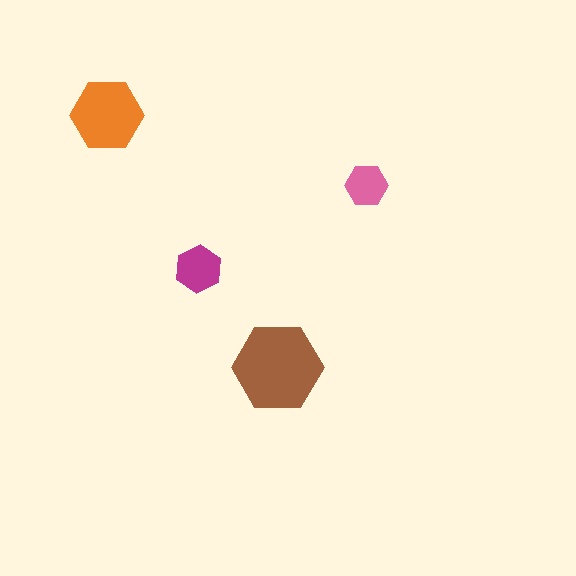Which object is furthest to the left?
The orange hexagon is leftmost.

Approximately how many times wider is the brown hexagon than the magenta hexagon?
About 2 times wider.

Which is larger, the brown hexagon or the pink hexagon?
The brown one.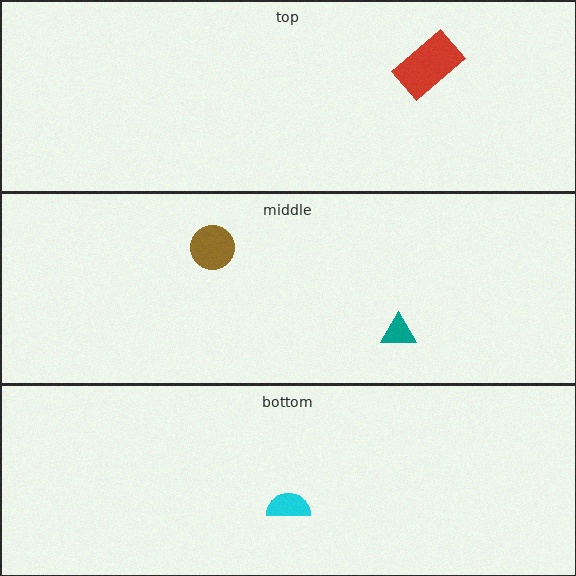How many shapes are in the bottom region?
1.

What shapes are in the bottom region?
The cyan semicircle.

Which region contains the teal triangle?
The middle region.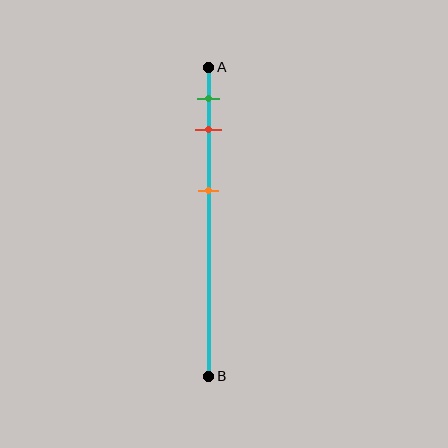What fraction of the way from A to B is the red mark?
The red mark is approximately 20% (0.2) of the way from A to B.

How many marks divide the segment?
There are 3 marks dividing the segment.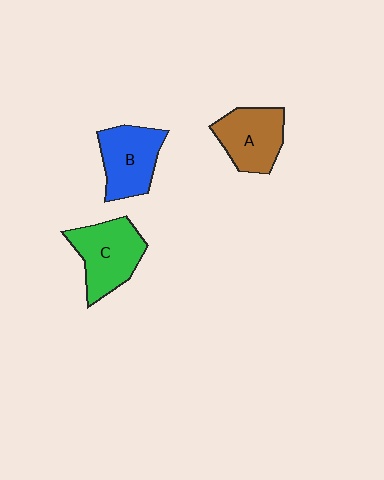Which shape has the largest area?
Shape C (green).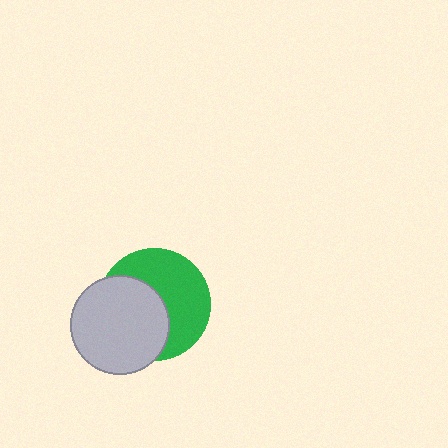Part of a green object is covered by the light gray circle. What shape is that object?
It is a circle.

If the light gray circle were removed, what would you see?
You would see the complete green circle.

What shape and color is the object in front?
The object in front is a light gray circle.